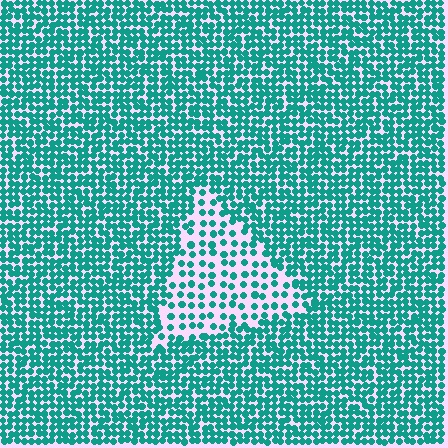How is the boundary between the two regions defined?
The boundary is defined by a change in element density (approximately 2.2x ratio). All elements are the same color, size, and shape.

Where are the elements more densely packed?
The elements are more densely packed outside the triangle boundary.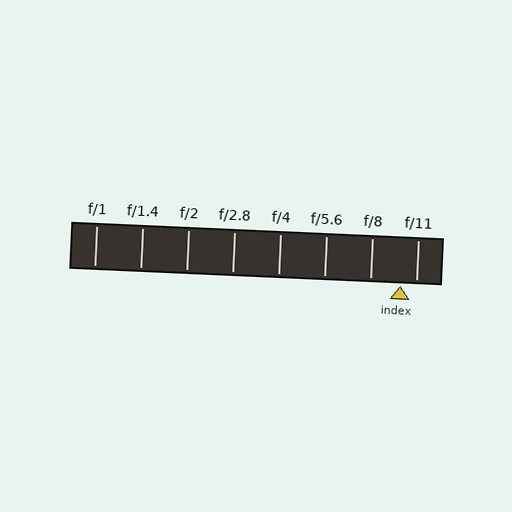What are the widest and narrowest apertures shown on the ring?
The widest aperture shown is f/1 and the narrowest is f/11.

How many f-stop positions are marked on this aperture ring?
There are 8 f-stop positions marked.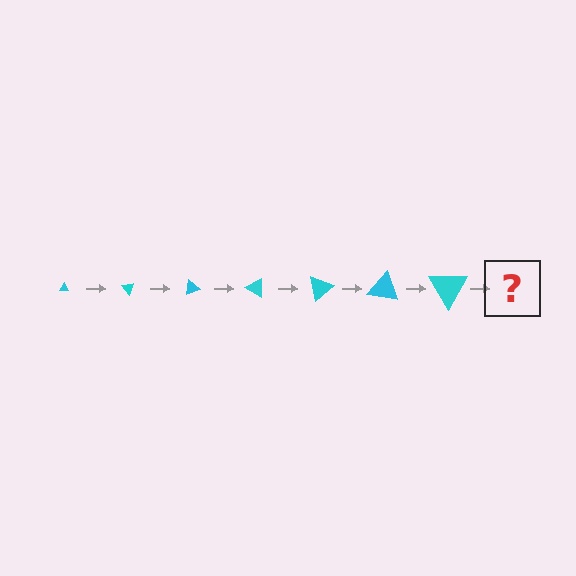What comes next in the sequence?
The next element should be a triangle, larger than the previous one and rotated 350 degrees from the start.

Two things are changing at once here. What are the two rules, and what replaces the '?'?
The two rules are that the triangle grows larger each step and it rotates 50 degrees each step. The '?' should be a triangle, larger than the previous one and rotated 350 degrees from the start.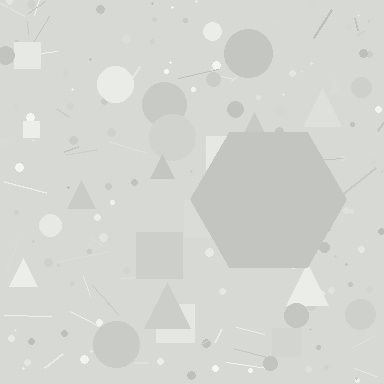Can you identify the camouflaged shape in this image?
The camouflaged shape is a hexagon.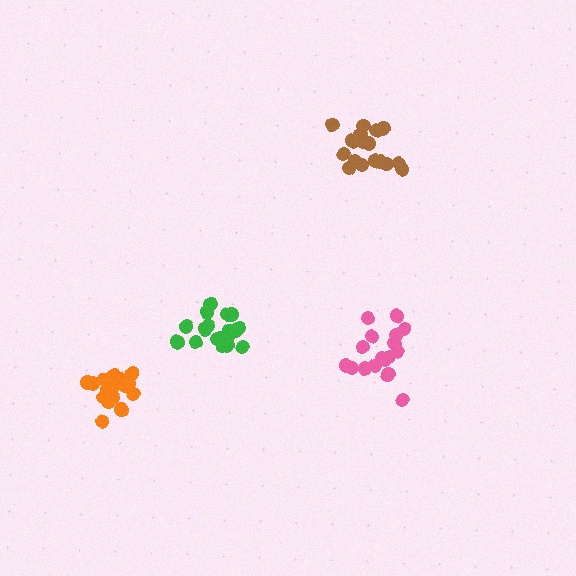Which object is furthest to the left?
The orange cluster is leftmost.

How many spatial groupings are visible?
There are 4 spatial groupings.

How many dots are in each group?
Group 1: 17 dots, Group 2: 20 dots, Group 3: 17 dots, Group 4: 20 dots (74 total).